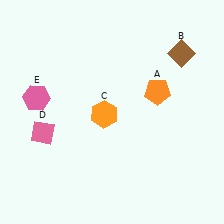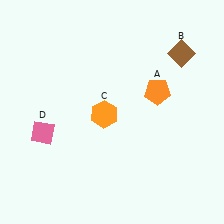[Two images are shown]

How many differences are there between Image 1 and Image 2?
There is 1 difference between the two images.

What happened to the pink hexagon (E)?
The pink hexagon (E) was removed in Image 2. It was in the top-left area of Image 1.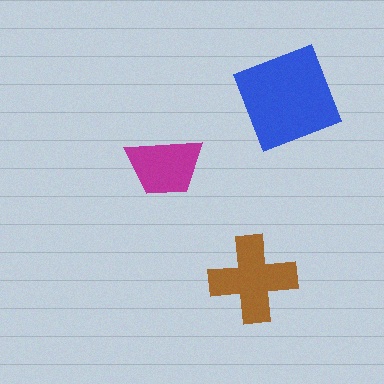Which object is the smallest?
The magenta trapezoid.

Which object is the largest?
The blue square.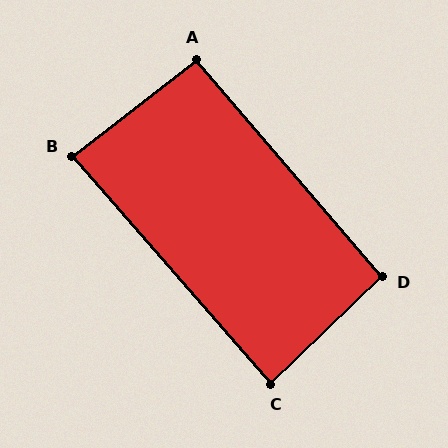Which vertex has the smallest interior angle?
B, at approximately 87 degrees.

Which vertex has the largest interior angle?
D, at approximately 93 degrees.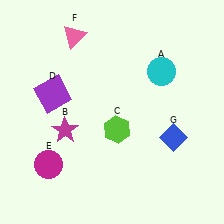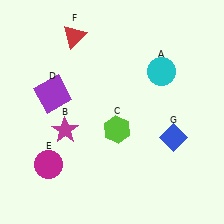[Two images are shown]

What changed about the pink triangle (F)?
In Image 1, F is pink. In Image 2, it changed to red.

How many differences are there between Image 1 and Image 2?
There is 1 difference between the two images.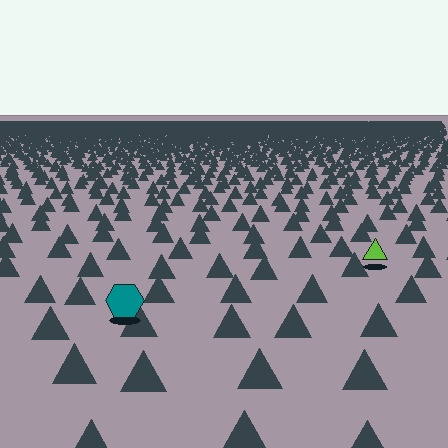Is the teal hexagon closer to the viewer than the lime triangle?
Yes. The teal hexagon is closer — you can tell from the texture gradient: the ground texture is coarser near it.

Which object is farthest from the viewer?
The lime triangle is farthest from the viewer. It appears smaller and the ground texture around it is denser.